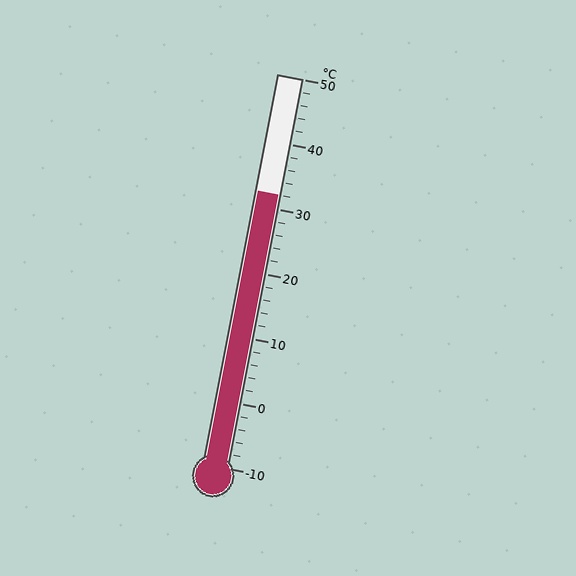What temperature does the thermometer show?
The thermometer shows approximately 32°C.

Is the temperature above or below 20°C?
The temperature is above 20°C.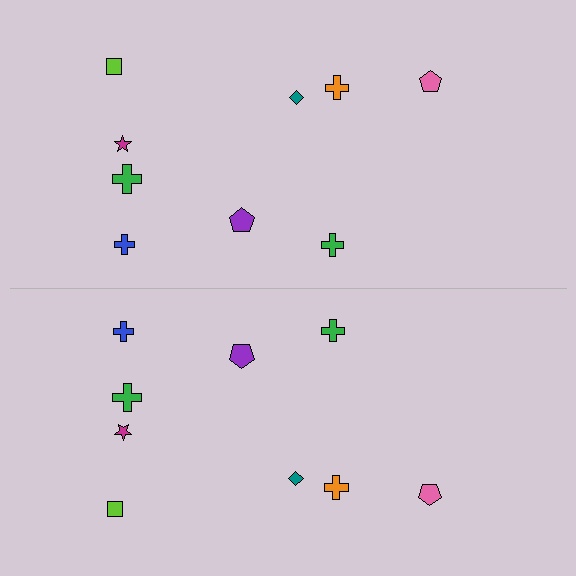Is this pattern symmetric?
Yes, this pattern has bilateral (reflection) symmetry.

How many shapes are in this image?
There are 18 shapes in this image.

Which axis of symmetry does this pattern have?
The pattern has a horizontal axis of symmetry running through the center of the image.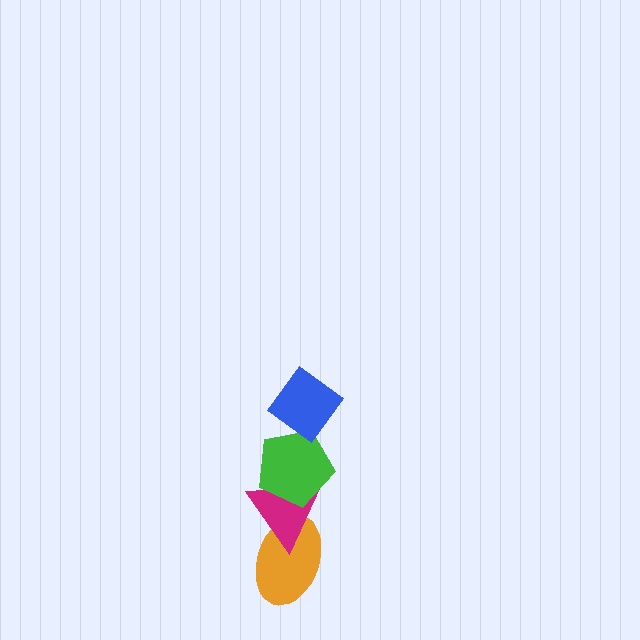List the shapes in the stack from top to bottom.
From top to bottom: the blue diamond, the green pentagon, the magenta triangle, the orange ellipse.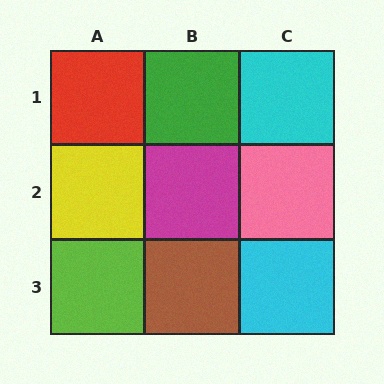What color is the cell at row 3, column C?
Cyan.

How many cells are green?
1 cell is green.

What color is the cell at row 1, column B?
Green.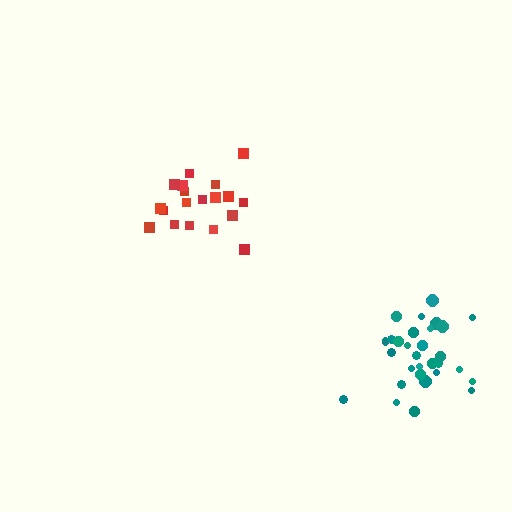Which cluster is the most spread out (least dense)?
Red.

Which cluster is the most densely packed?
Teal.